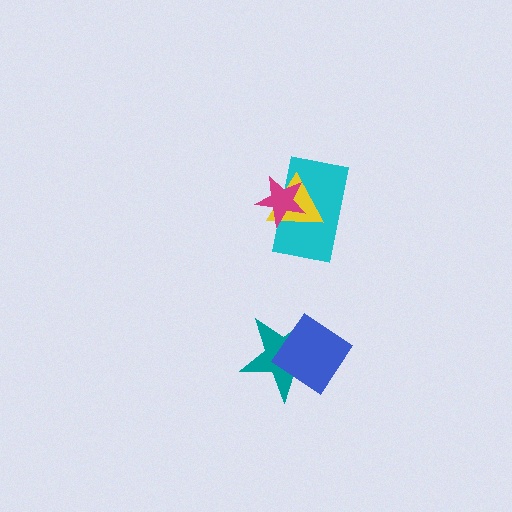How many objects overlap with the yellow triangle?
2 objects overlap with the yellow triangle.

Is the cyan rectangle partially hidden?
Yes, it is partially covered by another shape.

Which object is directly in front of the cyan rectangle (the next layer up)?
The yellow triangle is directly in front of the cyan rectangle.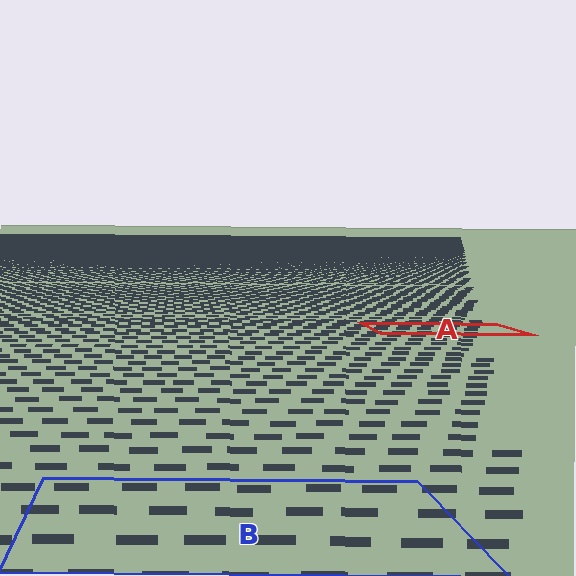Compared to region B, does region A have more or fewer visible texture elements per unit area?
Region A has more texture elements per unit area — they are packed more densely because it is farther away.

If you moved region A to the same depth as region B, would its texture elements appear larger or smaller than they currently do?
They would appear larger. At a closer depth, the same texture elements are projected at a bigger on-screen size.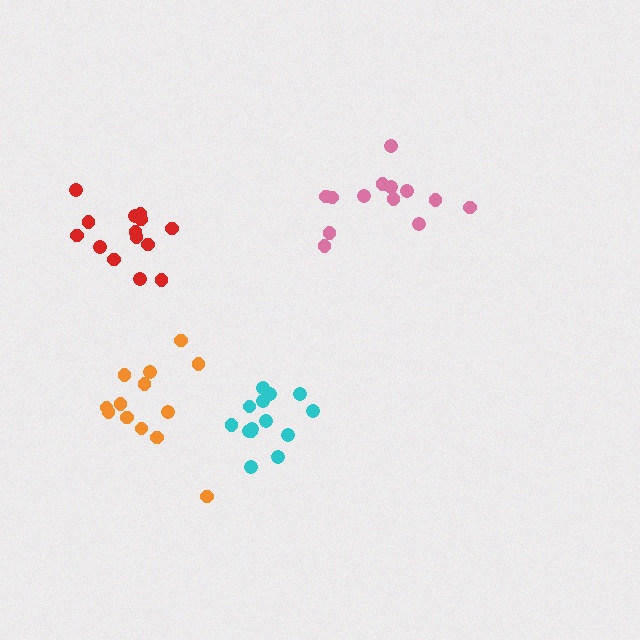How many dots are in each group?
Group 1: 13 dots, Group 2: 13 dots, Group 3: 14 dots, Group 4: 14 dots (54 total).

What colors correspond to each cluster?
The clusters are colored: pink, orange, red, cyan.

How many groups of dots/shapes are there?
There are 4 groups.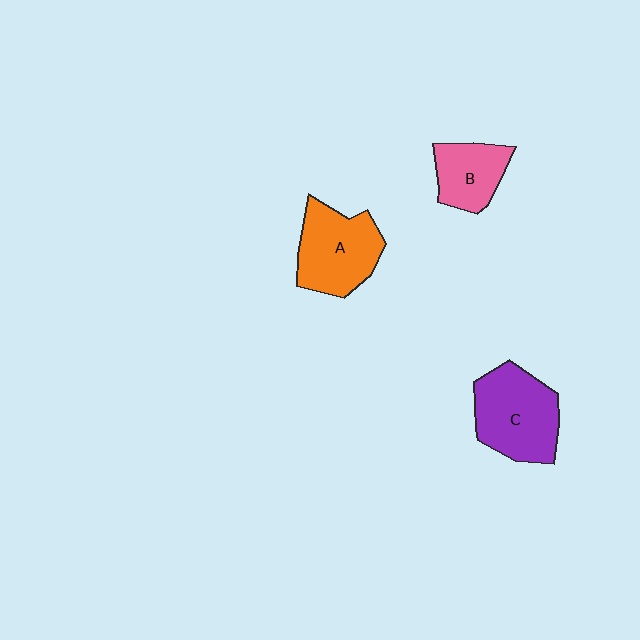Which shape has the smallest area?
Shape B (pink).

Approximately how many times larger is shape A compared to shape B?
Approximately 1.5 times.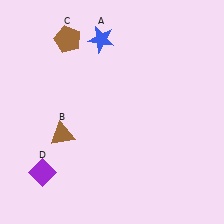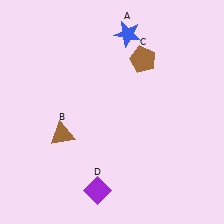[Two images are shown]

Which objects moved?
The objects that moved are: the blue star (A), the brown pentagon (C), the purple diamond (D).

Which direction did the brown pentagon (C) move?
The brown pentagon (C) moved right.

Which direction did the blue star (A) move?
The blue star (A) moved right.